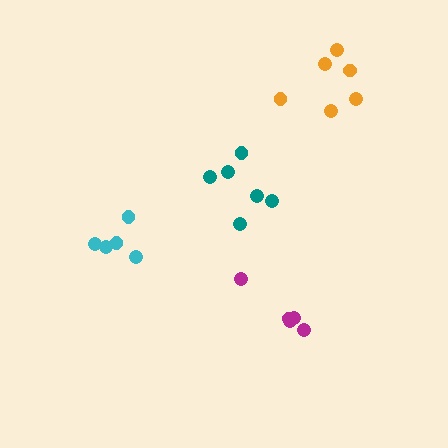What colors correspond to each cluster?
The clusters are colored: magenta, teal, cyan, orange.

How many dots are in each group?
Group 1: 5 dots, Group 2: 6 dots, Group 3: 5 dots, Group 4: 6 dots (22 total).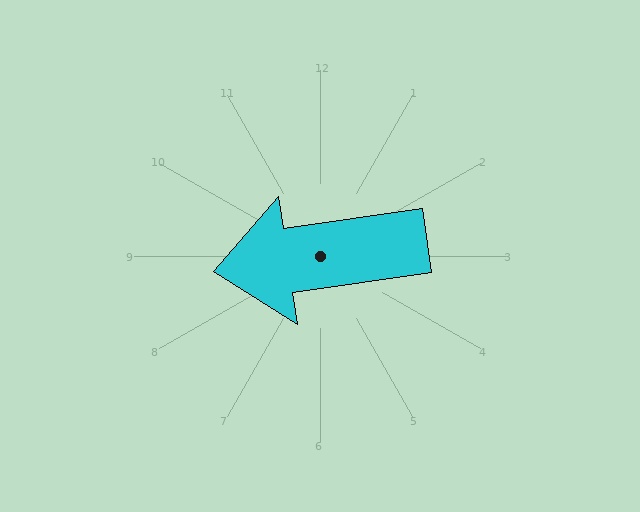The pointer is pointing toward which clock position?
Roughly 9 o'clock.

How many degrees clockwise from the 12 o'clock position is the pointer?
Approximately 262 degrees.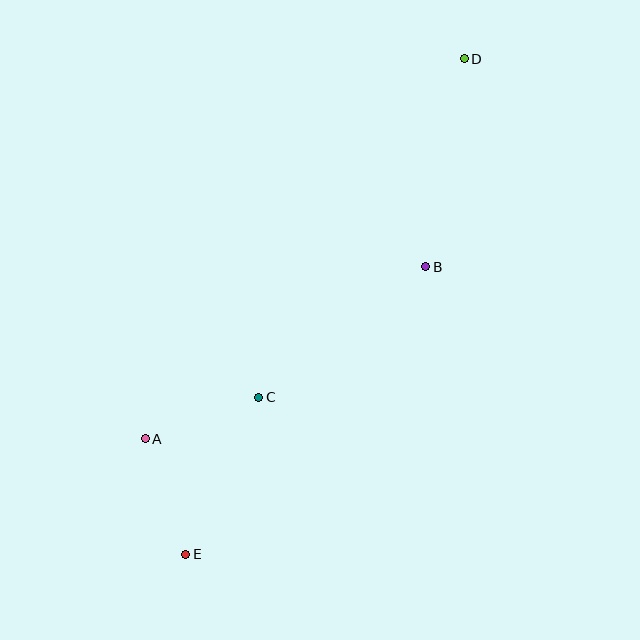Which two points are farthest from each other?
Points D and E are farthest from each other.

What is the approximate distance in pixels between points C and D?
The distance between C and D is approximately 396 pixels.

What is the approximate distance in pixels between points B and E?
The distance between B and E is approximately 374 pixels.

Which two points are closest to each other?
Points A and C are closest to each other.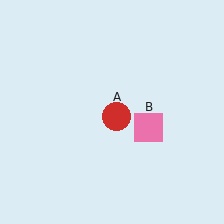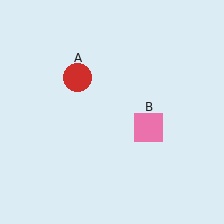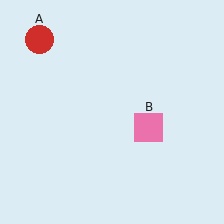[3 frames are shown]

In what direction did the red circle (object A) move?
The red circle (object A) moved up and to the left.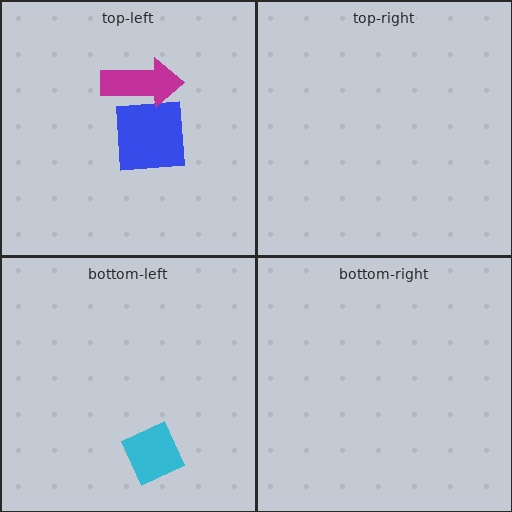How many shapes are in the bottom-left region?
1.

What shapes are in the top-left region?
The blue square, the magenta arrow.